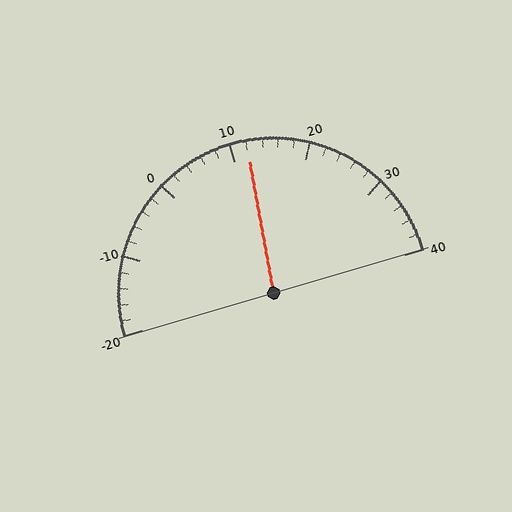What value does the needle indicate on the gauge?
The needle indicates approximately 12.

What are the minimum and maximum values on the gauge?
The gauge ranges from -20 to 40.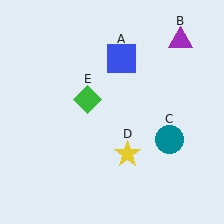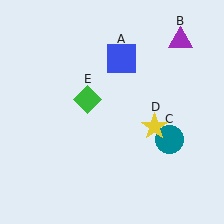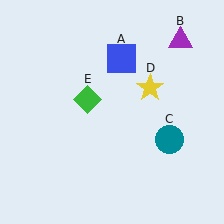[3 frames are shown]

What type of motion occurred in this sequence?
The yellow star (object D) rotated counterclockwise around the center of the scene.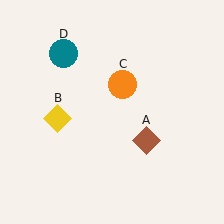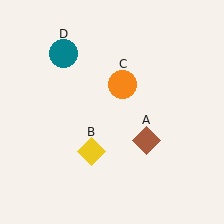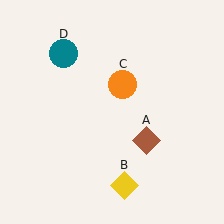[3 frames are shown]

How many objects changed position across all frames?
1 object changed position: yellow diamond (object B).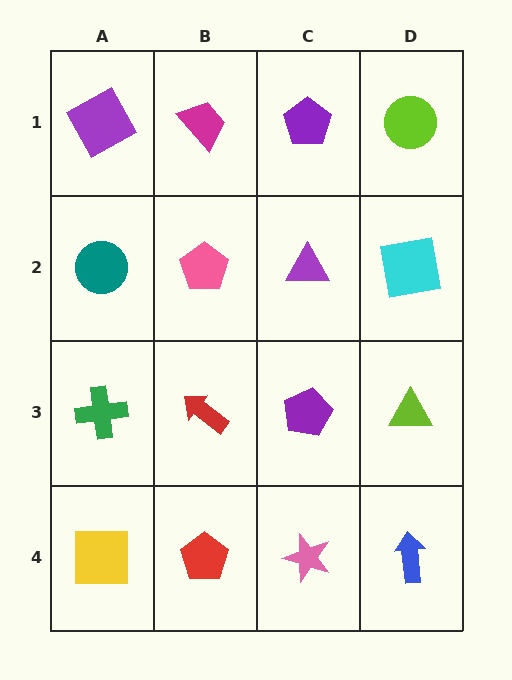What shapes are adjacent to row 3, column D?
A cyan square (row 2, column D), a blue arrow (row 4, column D), a purple pentagon (row 3, column C).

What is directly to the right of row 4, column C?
A blue arrow.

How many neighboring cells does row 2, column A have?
3.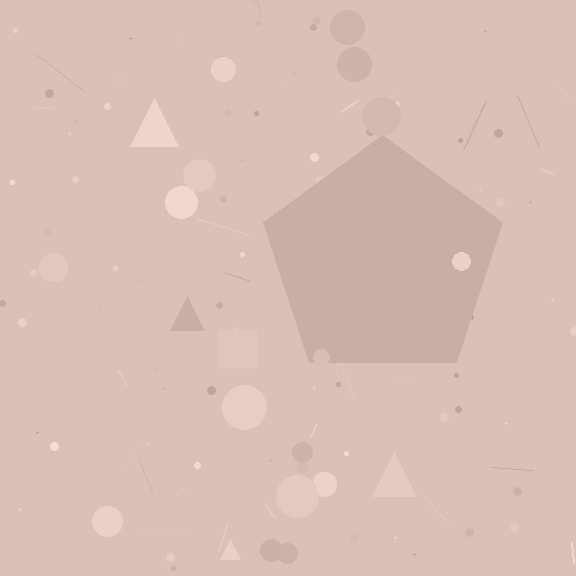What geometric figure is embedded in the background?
A pentagon is embedded in the background.